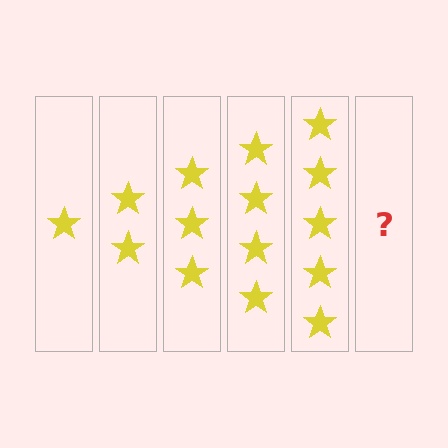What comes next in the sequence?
The next element should be 6 stars.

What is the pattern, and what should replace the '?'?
The pattern is that each step adds one more star. The '?' should be 6 stars.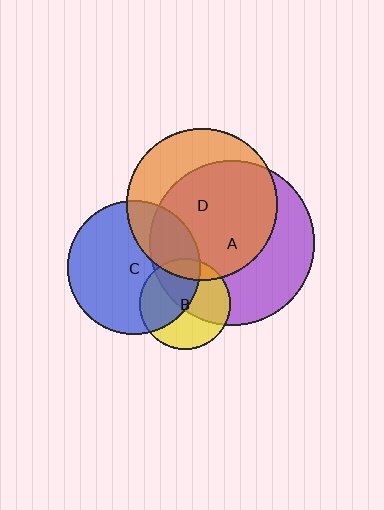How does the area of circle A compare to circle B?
Approximately 3.3 times.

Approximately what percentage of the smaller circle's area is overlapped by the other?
Approximately 15%.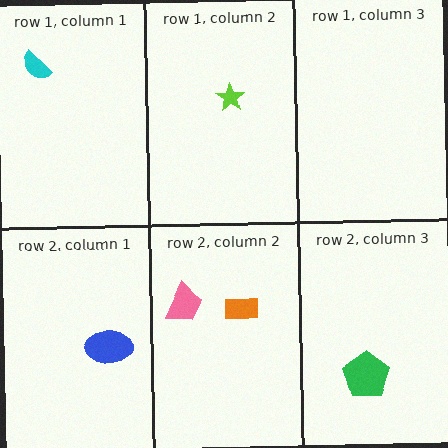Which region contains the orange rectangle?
The row 2, column 2 region.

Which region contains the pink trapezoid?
The row 2, column 2 region.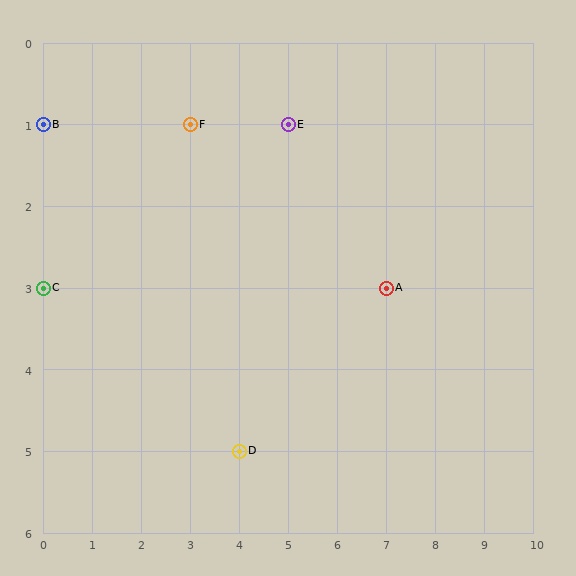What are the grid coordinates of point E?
Point E is at grid coordinates (5, 1).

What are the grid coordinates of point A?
Point A is at grid coordinates (7, 3).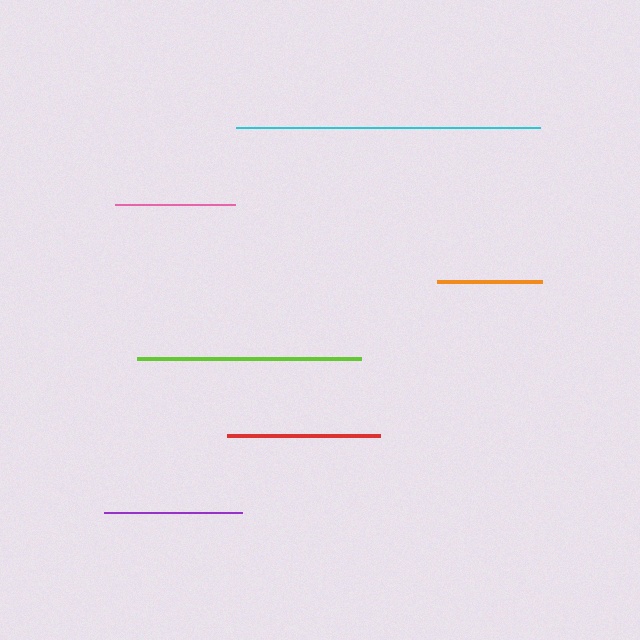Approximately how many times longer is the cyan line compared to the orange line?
The cyan line is approximately 2.9 times the length of the orange line.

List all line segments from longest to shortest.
From longest to shortest: cyan, lime, red, purple, pink, orange.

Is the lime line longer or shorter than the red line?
The lime line is longer than the red line.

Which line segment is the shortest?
The orange line is the shortest at approximately 106 pixels.